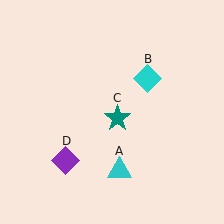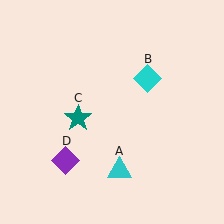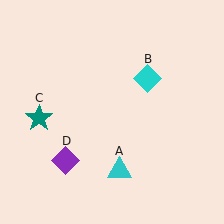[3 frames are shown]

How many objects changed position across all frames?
1 object changed position: teal star (object C).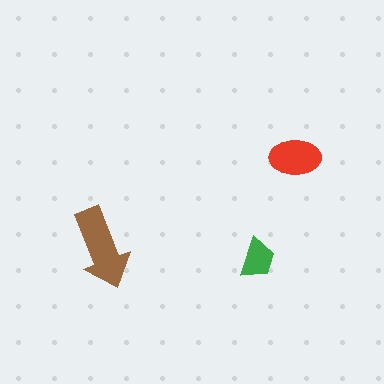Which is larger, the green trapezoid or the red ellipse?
The red ellipse.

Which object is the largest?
The brown arrow.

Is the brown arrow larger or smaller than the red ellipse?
Larger.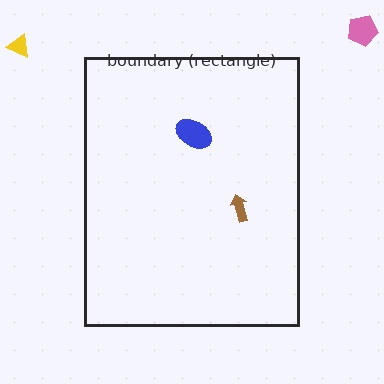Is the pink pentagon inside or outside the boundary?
Outside.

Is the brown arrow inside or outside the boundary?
Inside.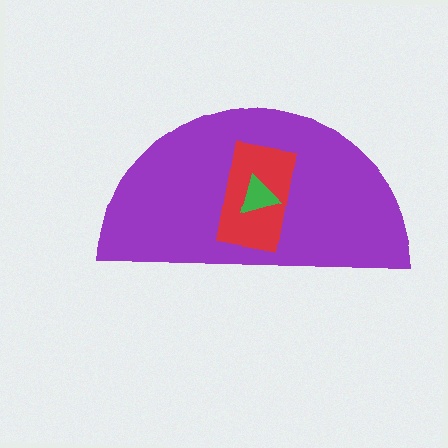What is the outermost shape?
The purple semicircle.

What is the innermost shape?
The green triangle.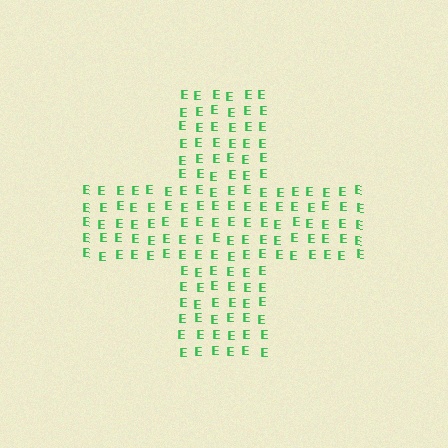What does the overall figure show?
The overall figure shows a cross.